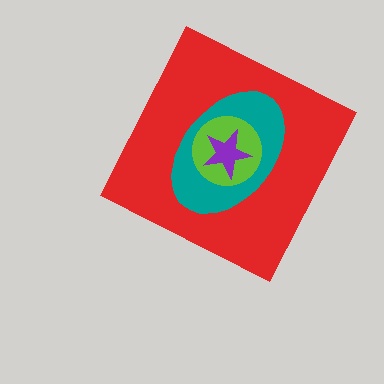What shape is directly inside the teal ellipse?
The lime circle.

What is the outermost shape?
The red diamond.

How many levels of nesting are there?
4.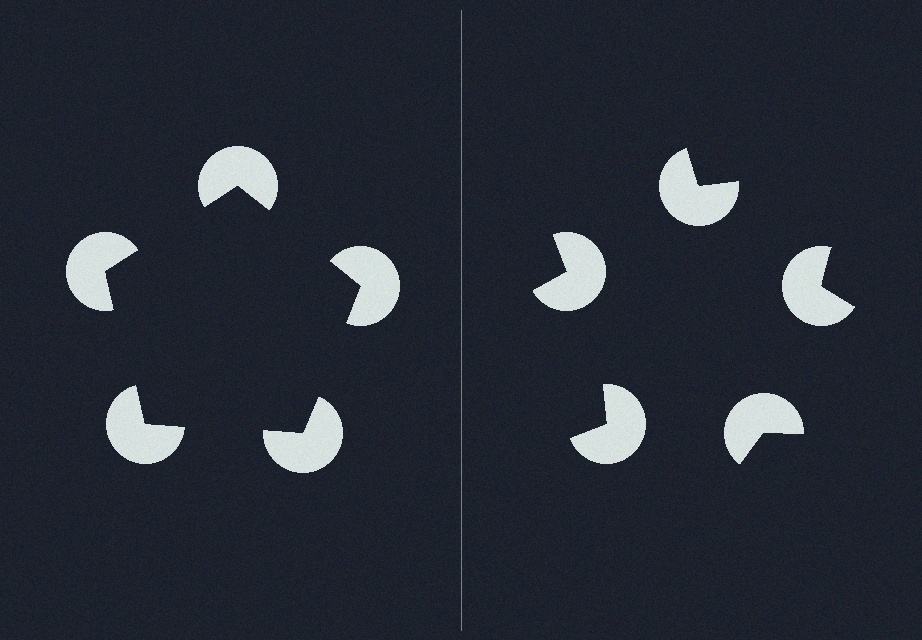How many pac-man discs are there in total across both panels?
10 — 5 on each side.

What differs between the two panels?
The pac-man discs are positioned identically on both sides; only the wedge orientations differ. On the left they align to a pentagon; on the right they are misaligned.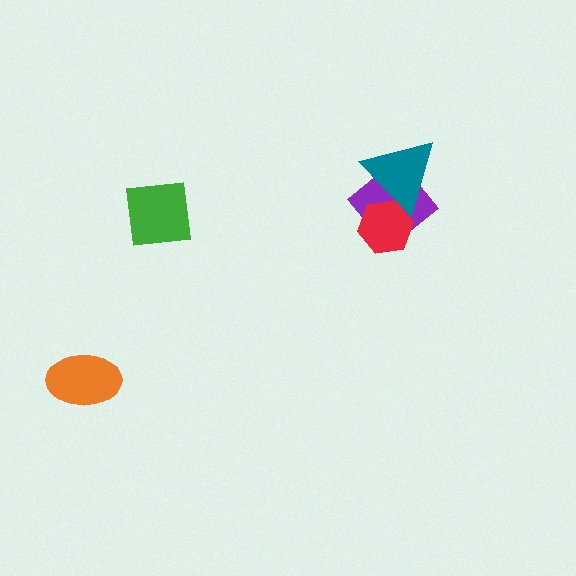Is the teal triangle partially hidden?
Yes, it is partially covered by another shape.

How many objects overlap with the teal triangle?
2 objects overlap with the teal triangle.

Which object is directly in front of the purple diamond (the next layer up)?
The teal triangle is directly in front of the purple diamond.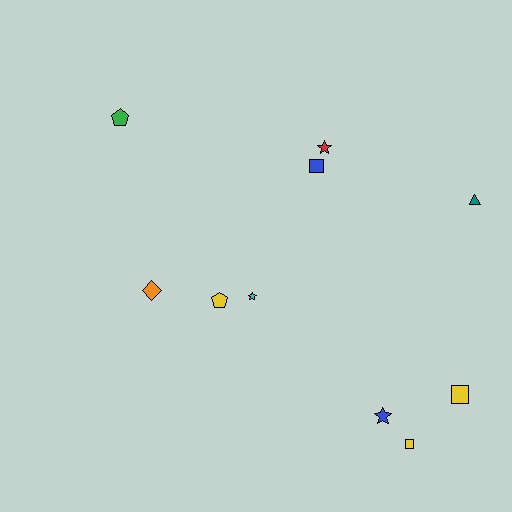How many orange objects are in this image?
There is 1 orange object.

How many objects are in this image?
There are 10 objects.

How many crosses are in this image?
There are no crosses.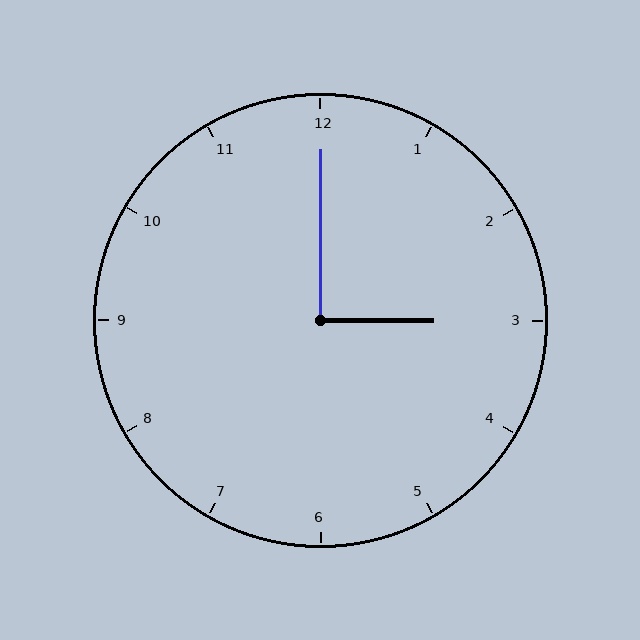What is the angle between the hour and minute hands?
Approximately 90 degrees.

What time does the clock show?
3:00.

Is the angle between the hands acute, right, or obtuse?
It is right.